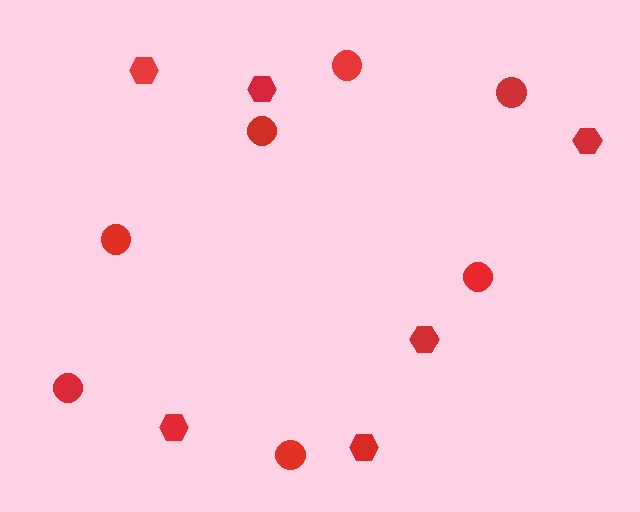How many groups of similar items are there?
There are 2 groups: one group of hexagons (6) and one group of circles (7).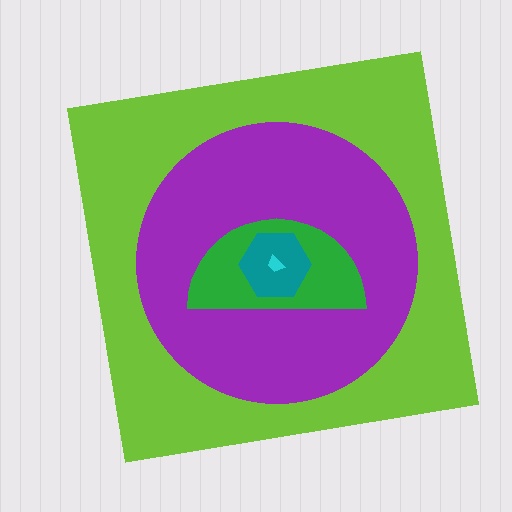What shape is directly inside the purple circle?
The green semicircle.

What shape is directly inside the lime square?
The purple circle.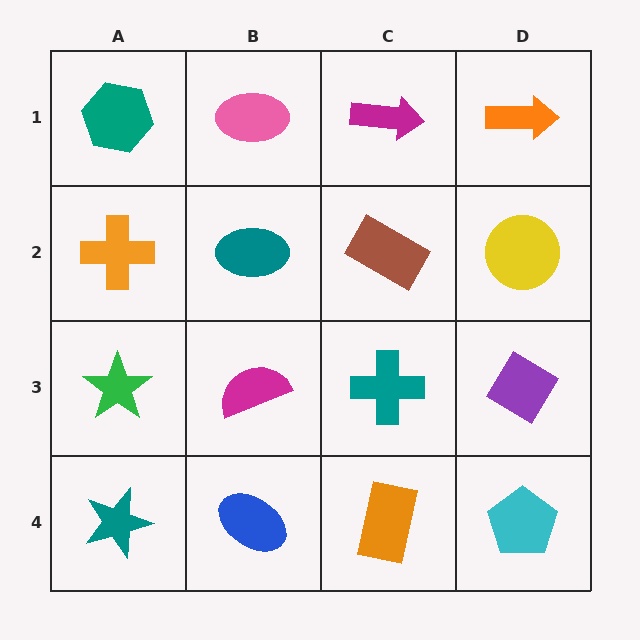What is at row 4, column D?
A cyan pentagon.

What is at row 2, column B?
A teal ellipse.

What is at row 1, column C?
A magenta arrow.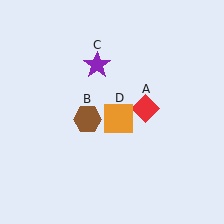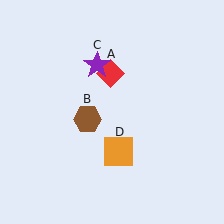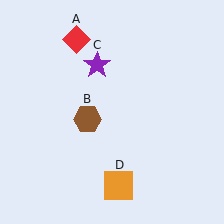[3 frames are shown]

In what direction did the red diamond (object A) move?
The red diamond (object A) moved up and to the left.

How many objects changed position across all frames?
2 objects changed position: red diamond (object A), orange square (object D).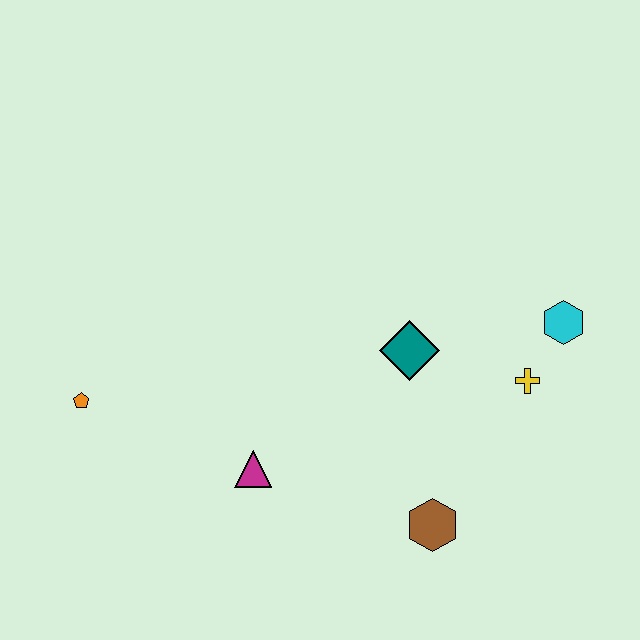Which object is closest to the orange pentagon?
The magenta triangle is closest to the orange pentagon.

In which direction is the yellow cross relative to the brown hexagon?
The yellow cross is above the brown hexagon.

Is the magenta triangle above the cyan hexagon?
No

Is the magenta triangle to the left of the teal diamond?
Yes